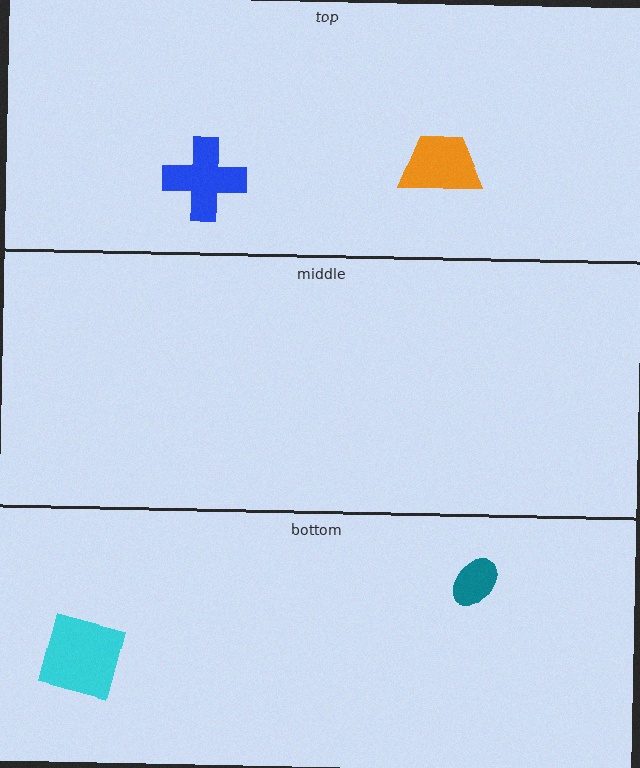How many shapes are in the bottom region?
2.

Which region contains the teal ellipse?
The bottom region.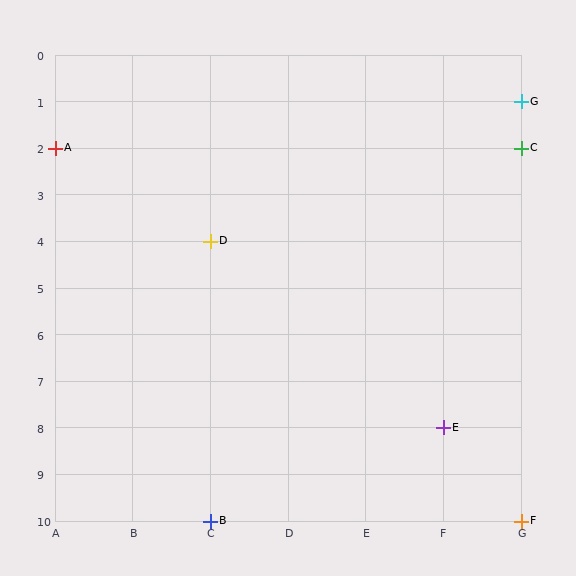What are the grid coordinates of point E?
Point E is at grid coordinates (F, 8).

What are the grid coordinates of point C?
Point C is at grid coordinates (G, 2).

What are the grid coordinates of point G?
Point G is at grid coordinates (G, 1).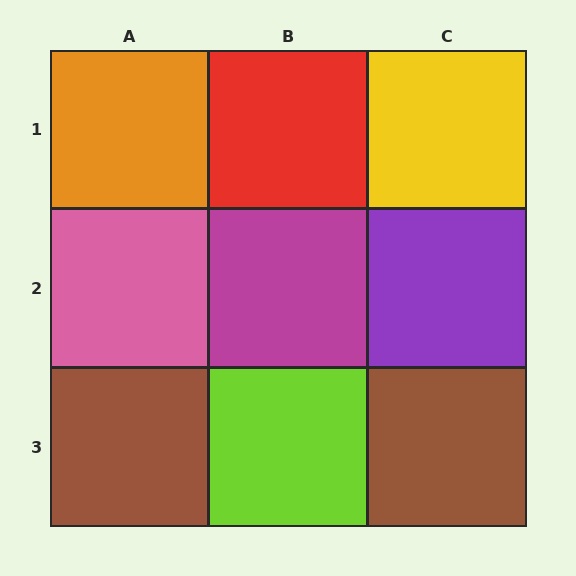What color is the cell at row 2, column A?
Pink.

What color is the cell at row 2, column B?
Magenta.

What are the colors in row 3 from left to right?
Brown, lime, brown.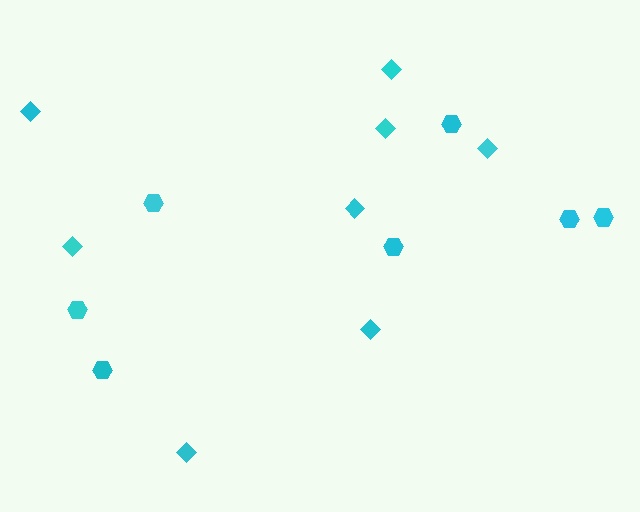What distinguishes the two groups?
There are 2 groups: one group of diamonds (8) and one group of hexagons (7).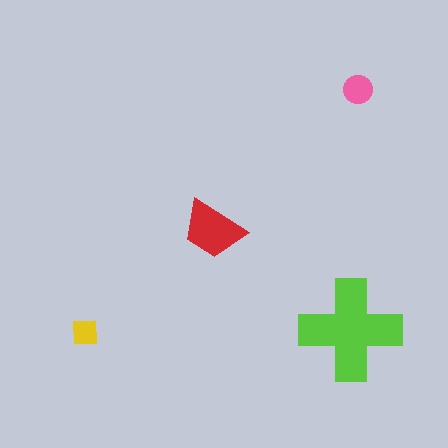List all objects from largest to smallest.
The lime cross, the red trapezoid, the pink circle, the yellow square.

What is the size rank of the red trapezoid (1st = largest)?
2nd.